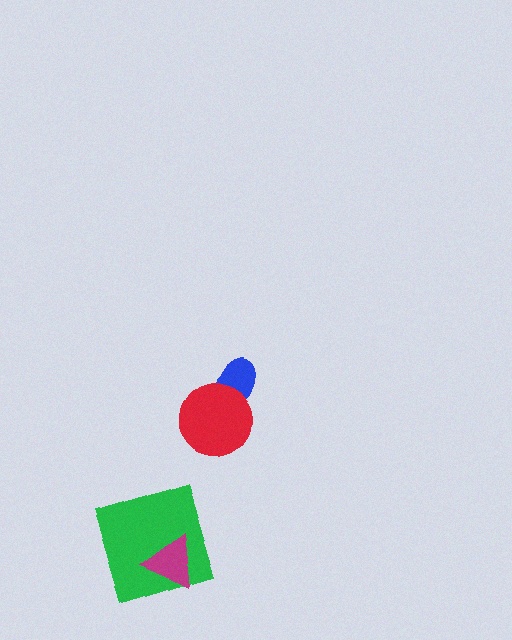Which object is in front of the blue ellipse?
The red circle is in front of the blue ellipse.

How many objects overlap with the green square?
1 object overlaps with the green square.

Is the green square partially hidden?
Yes, it is partially covered by another shape.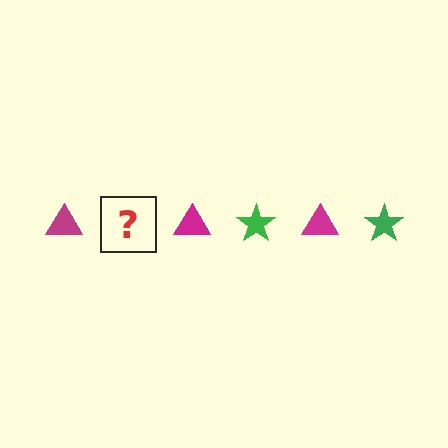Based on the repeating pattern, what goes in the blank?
The blank should be a green star.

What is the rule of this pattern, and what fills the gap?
The rule is that the pattern alternates between magenta triangle and green star. The gap should be filled with a green star.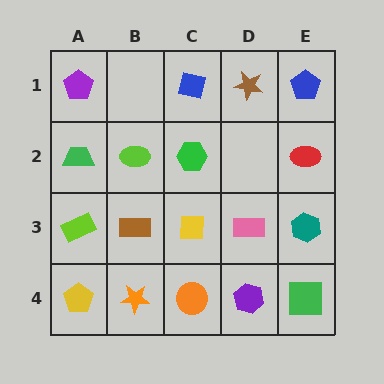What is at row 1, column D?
A brown star.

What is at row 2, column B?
A lime ellipse.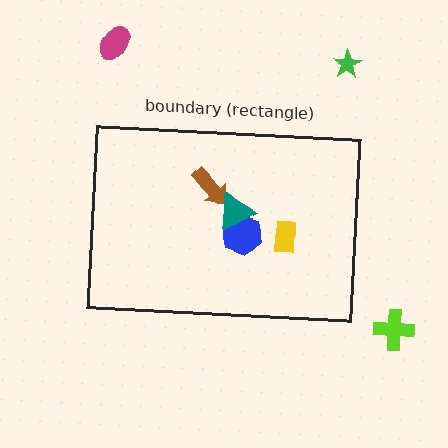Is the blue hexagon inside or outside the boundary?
Inside.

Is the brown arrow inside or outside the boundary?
Inside.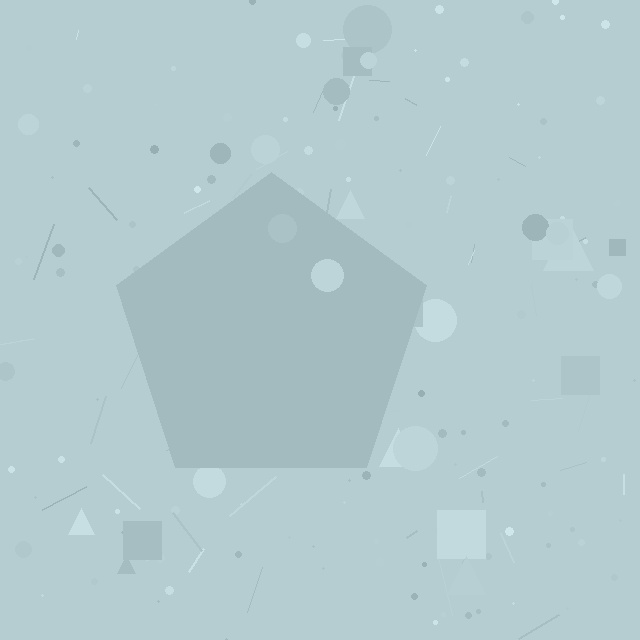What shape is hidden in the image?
A pentagon is hidden in the image.